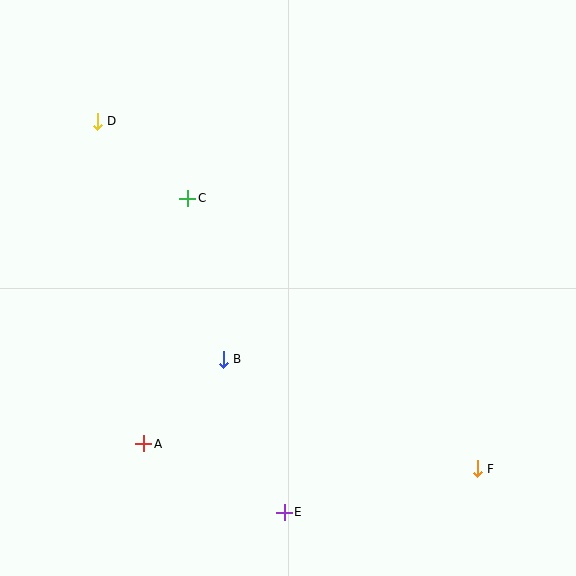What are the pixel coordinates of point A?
Point A is at (144, 444).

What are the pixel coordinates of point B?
Point B is at (223, 359).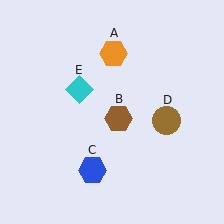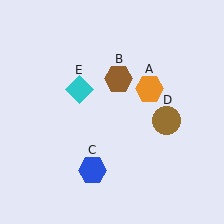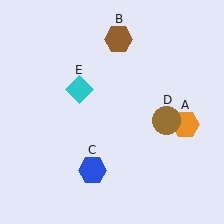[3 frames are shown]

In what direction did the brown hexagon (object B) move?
The brown hexagon (object B) moved up.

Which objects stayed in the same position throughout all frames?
Blue hexagon (object C) and brown circle (object D) and cyan diamond (object E) remained stationary.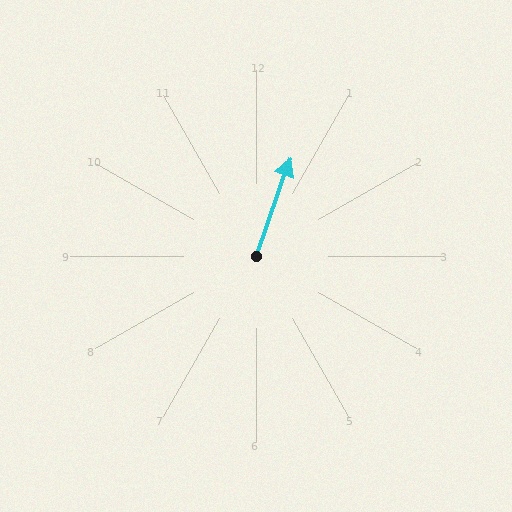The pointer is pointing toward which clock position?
Roughly 1 o'clock.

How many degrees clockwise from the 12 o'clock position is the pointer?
Approximately 19 degrees.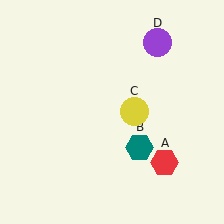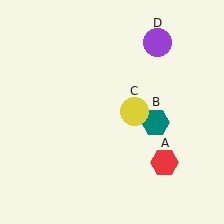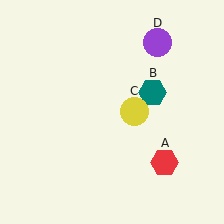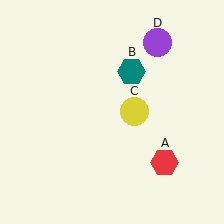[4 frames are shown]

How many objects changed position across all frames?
1 object changed position: teal hexagon (object B).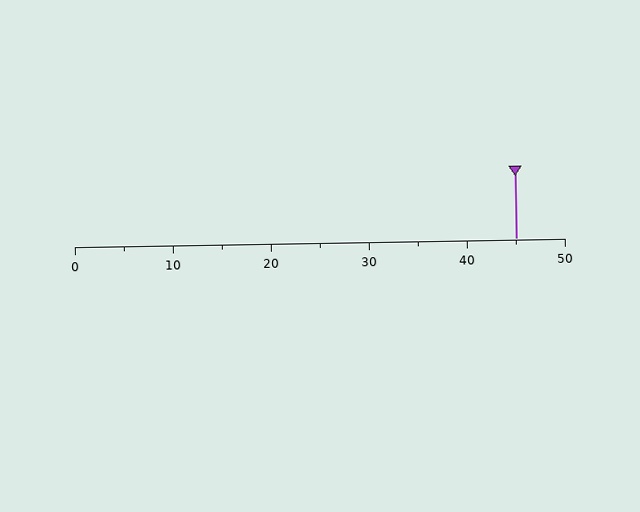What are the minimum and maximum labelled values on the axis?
The axis runs from 0 to 50.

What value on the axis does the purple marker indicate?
The marker indicates approximately 45.